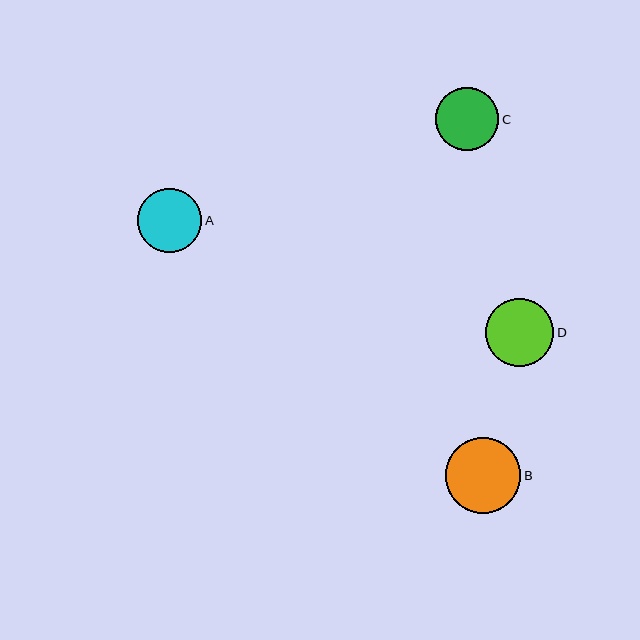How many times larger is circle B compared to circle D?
Circle B is approximately 1.1 times the size of circle D.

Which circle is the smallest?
Circle C is the smallest with a size of approximately 63 pixels.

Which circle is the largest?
Circle B is the largest with a size of approximately 76 pixels.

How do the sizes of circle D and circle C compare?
Circle D and circle C are approximately the same size.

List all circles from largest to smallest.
From largest to smallest: B, D, A, C.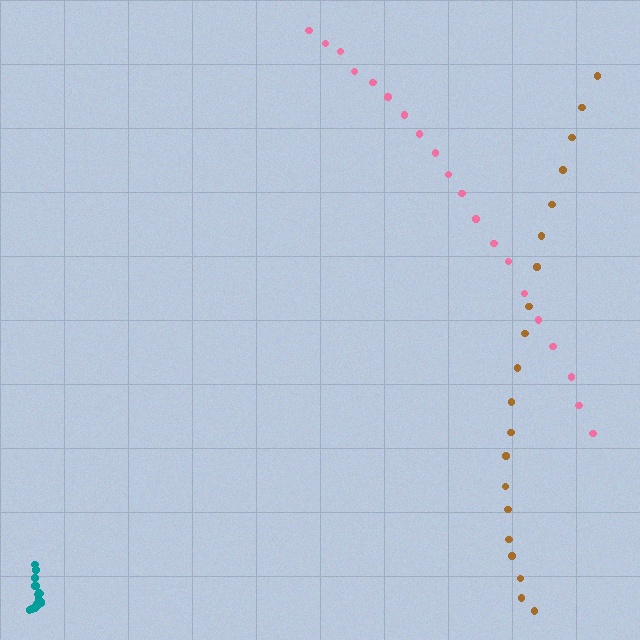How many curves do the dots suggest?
There are 3 distinct paths.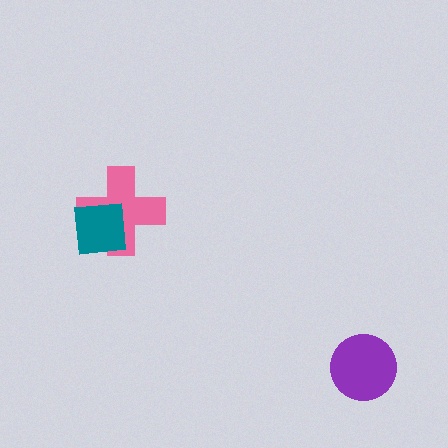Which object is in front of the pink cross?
The teal square is in front of the pink cross.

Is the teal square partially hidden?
No, no other shape covers it.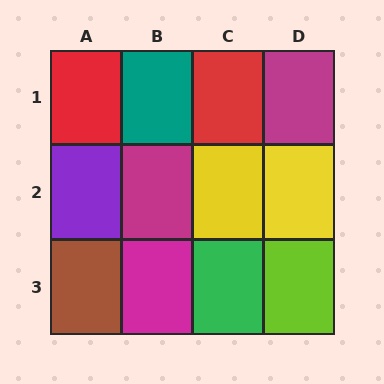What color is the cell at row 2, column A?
Purple.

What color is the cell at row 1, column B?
Teal.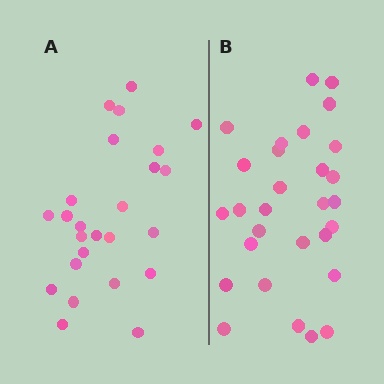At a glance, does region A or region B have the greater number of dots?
Region B (the right region) has more dots.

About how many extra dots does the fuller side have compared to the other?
Region B has about 4 more dots than region A.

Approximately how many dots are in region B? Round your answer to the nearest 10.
About 30 dots. (The exact count is 29, which rounds to 30.)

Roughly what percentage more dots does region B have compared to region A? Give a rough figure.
About 15% more.